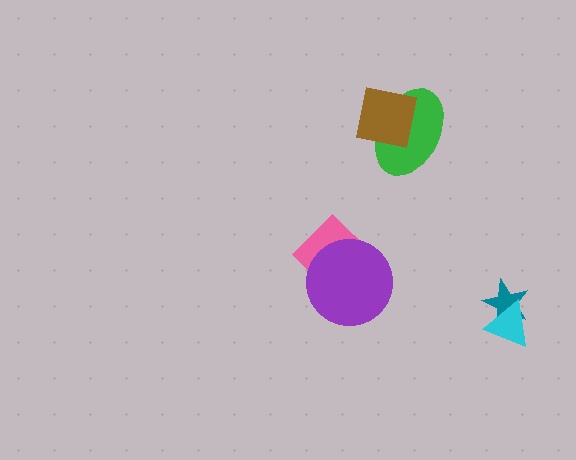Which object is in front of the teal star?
The cyan triangle is in front of the teal star.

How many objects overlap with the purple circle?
1 object overlaps with the purple circle.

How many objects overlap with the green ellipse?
1 object overlaps with the green ellipse.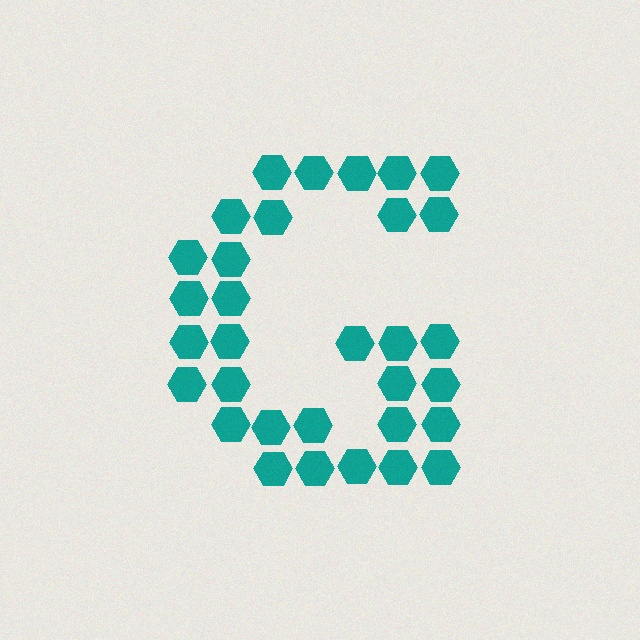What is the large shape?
The large shape is the letter G.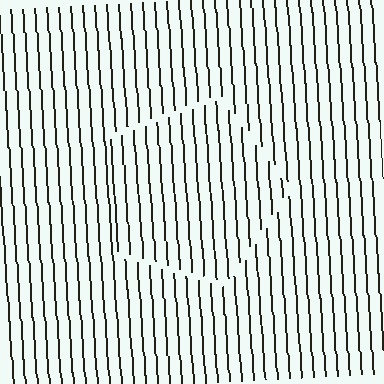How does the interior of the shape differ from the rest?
The interior of the shape contains the same grating, shifted by half a period — the contour is defined by the phase discontinuity where line-ends from the inner and outer gratings abut.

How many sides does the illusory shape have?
5 sides — the line-ends trace a pentagon.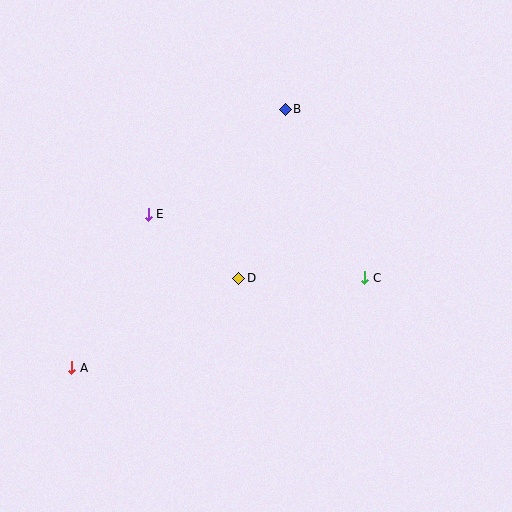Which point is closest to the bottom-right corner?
Point C is closest to the bottom-right corner.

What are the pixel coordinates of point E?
Point E is at (148, 214).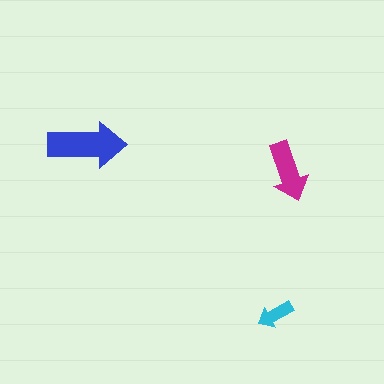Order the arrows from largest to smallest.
the blue one, the magenta one, the cyan one.